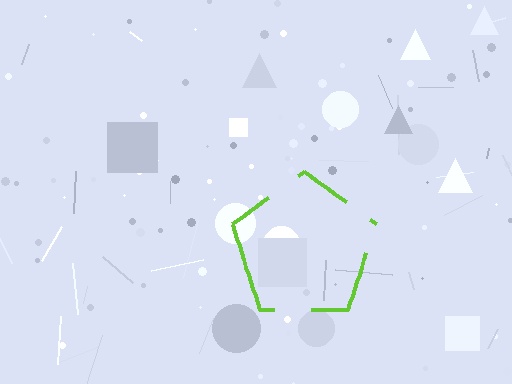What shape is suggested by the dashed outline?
The dashed outline suggests a pentagon.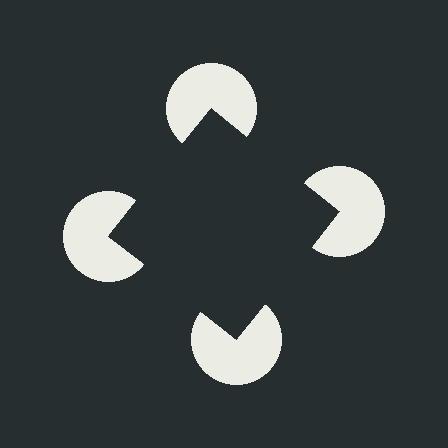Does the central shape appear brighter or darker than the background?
It typically appears slightly darker than the background, even though no actual brightness change is drawn.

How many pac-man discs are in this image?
There are 4 — one at each vertex of the illusory square.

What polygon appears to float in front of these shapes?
An illusory square — its edges are inferred from the aligned wedge cuts in the pac-man discs, not physically drawn.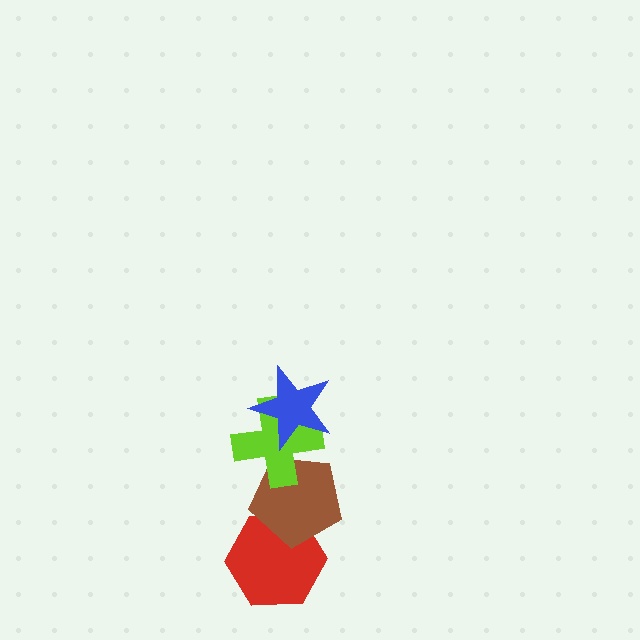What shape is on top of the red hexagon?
The brown pentagon is on top of the red hexagon.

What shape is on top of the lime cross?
The blue star is on top of the lime cross.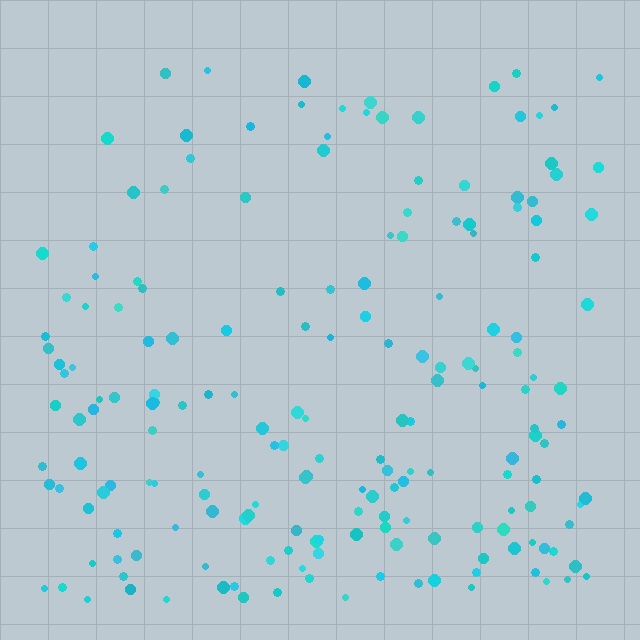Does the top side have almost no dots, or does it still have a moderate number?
Still a moderate number, just noticeably fewer than the bottom.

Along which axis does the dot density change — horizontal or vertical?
Vertical.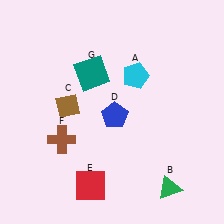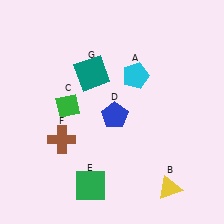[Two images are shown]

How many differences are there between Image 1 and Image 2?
There are 3 differences between the two images.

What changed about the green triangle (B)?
In Image 1, B is green. In Image 2, it changed to yellow.